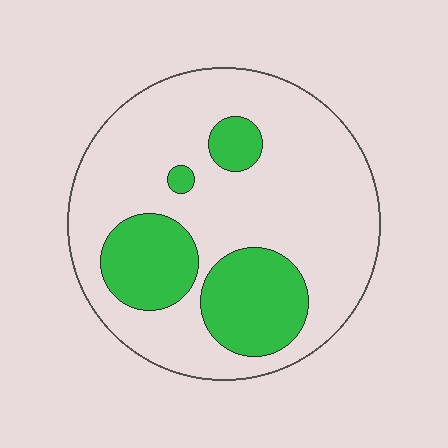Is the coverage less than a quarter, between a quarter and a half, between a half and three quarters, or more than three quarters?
Between a quarter and a half.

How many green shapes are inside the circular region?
4.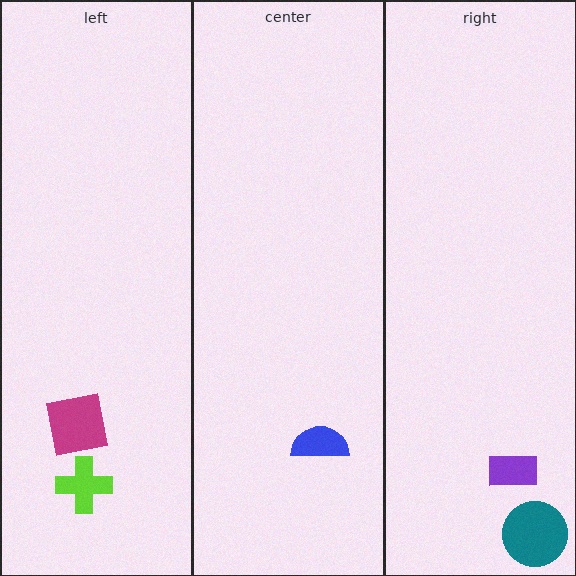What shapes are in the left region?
The magenta square, the lime cross.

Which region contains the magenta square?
The left region.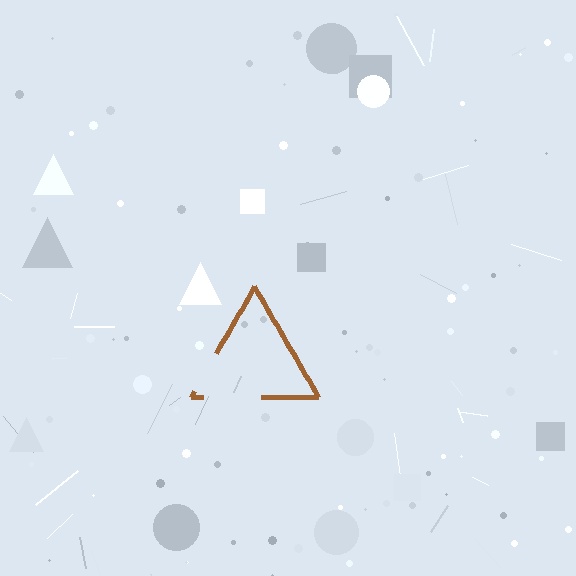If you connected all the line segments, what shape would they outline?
They would outline a triangle.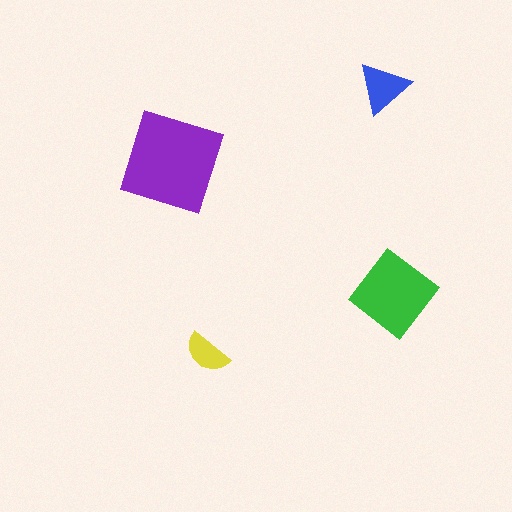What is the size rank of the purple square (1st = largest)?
1st.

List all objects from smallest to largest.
The yellow semicircle, the blue triangle, the green diamond, the purple square.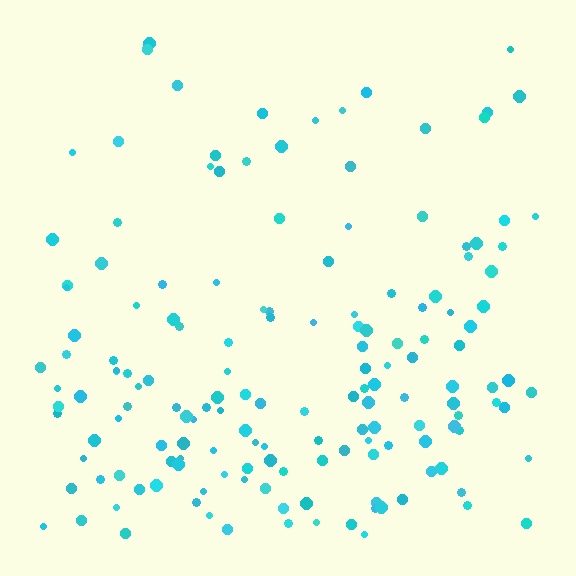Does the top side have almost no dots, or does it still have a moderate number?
Still a moderate number, just noticeably fewer than the bottom.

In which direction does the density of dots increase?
From top to bottom, with the bottom side densest.